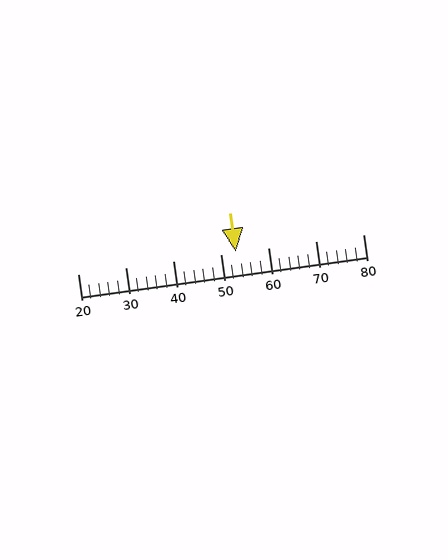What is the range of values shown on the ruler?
The ruler shows values from 20 to 80.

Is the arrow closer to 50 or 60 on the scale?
The arrow is closer to 50.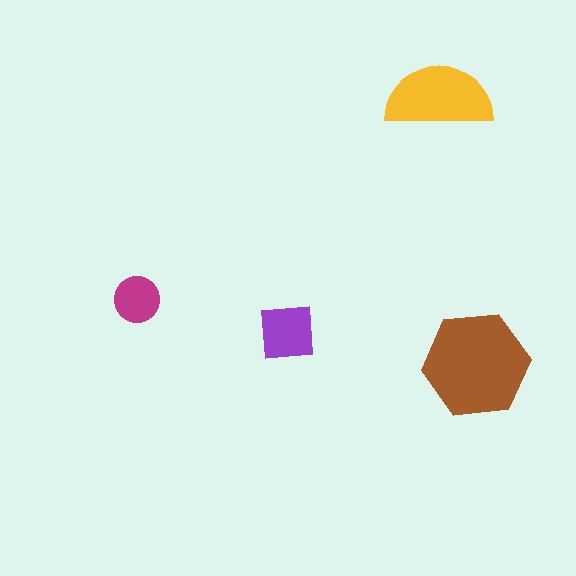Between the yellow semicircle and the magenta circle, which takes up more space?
The yellow semicircle.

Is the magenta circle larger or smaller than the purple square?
Smaller.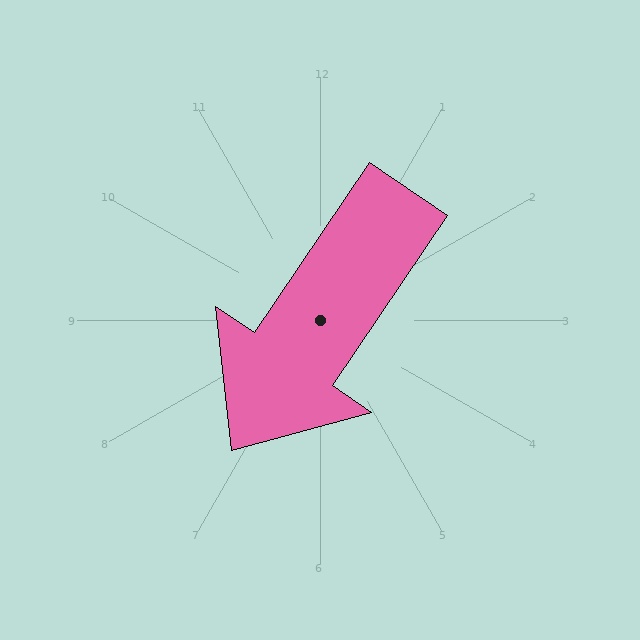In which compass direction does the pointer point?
Southwest.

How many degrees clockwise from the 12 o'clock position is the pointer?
Approximately 214 degrees.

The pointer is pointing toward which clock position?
Roughly 7 o'clock.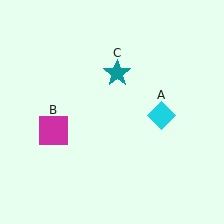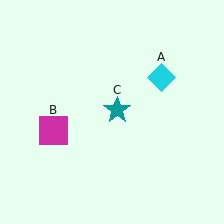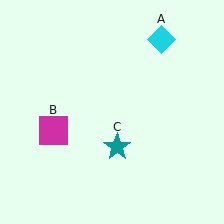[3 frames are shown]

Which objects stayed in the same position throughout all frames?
Magenta square (object B) remained stationary.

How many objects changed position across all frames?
2 objects changed position: cyan diamond (object A), teal star (object C).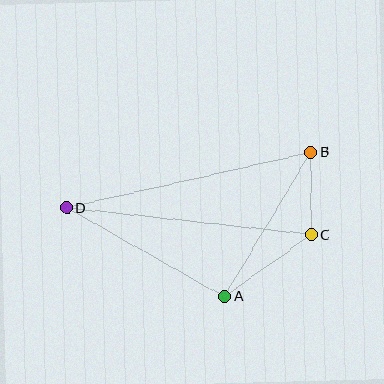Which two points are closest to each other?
Points B and C are closest to each other.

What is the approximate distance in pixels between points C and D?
The distance between C and D is approximately 246 pixels.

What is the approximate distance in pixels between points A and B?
The distance between A and B is approximately 168 pixels.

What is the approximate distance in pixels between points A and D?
The distance between A and D is approximately 181 pixels.